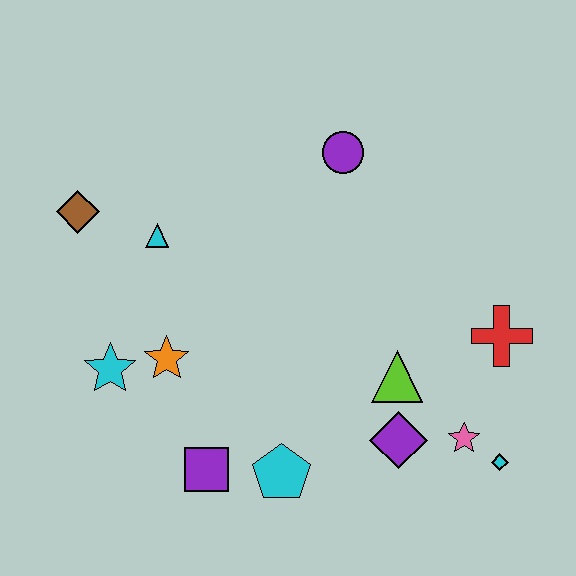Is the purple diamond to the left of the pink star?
Yes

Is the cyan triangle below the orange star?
No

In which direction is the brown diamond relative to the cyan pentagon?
The brown diamond is above the cyan pentagon.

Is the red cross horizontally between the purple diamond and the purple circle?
No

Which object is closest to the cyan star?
The orange star is closest to the cyan star.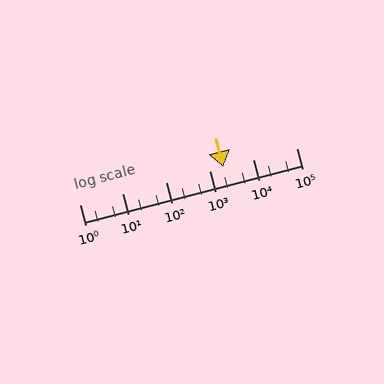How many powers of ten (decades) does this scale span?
The scale spans 5 decades, from 1 to 100000.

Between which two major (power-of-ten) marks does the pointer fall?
The pointer is between 1000 and 10000.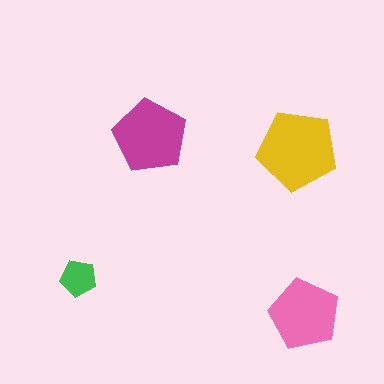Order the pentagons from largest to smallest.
the yellow one, the magenta one, the pink one, the green one.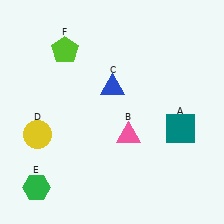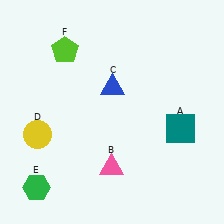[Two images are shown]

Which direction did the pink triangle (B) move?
The pink triangle (B) moved down.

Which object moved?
The pink triangle (B) moved down.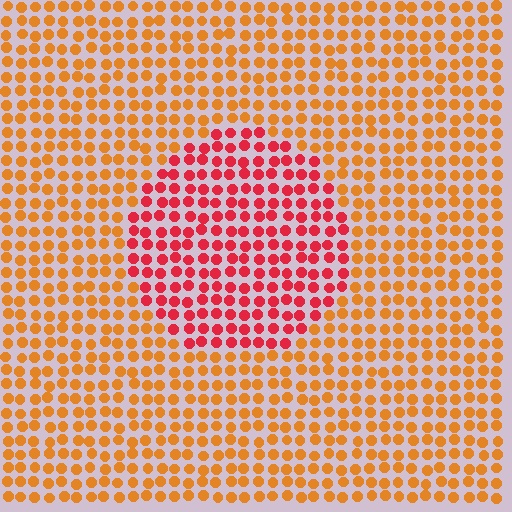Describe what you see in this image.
The image is filled with small orange elements in a uniform arrangement. A circle-shaped region is visible where the elements are tinted to a slightly different hue, forming a subtle color boundary.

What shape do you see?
I see a circle.